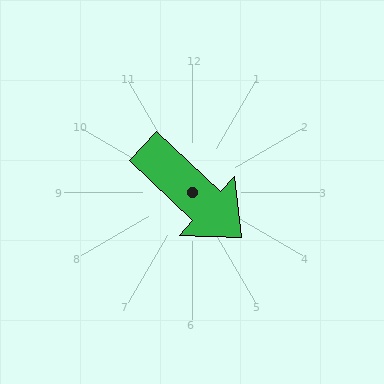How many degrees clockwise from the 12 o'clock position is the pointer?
Approximately 133 degrees.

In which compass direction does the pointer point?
Southeast.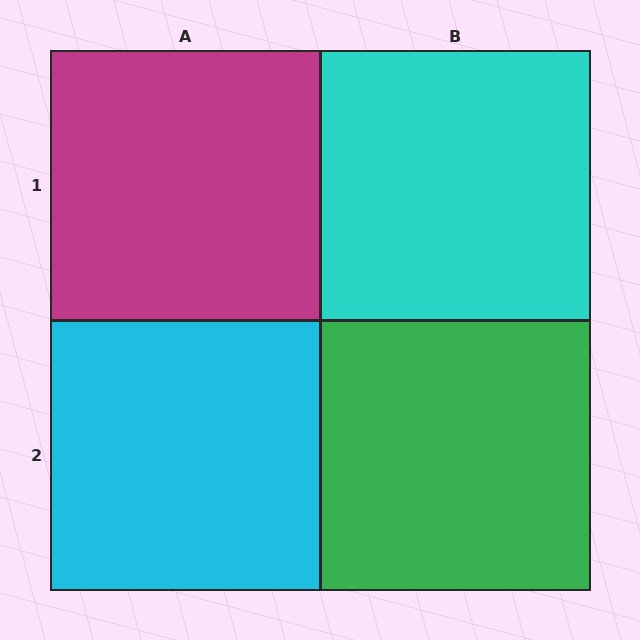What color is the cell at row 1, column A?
Magenta.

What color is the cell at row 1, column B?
Cyan.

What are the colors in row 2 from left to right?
Cyan, green.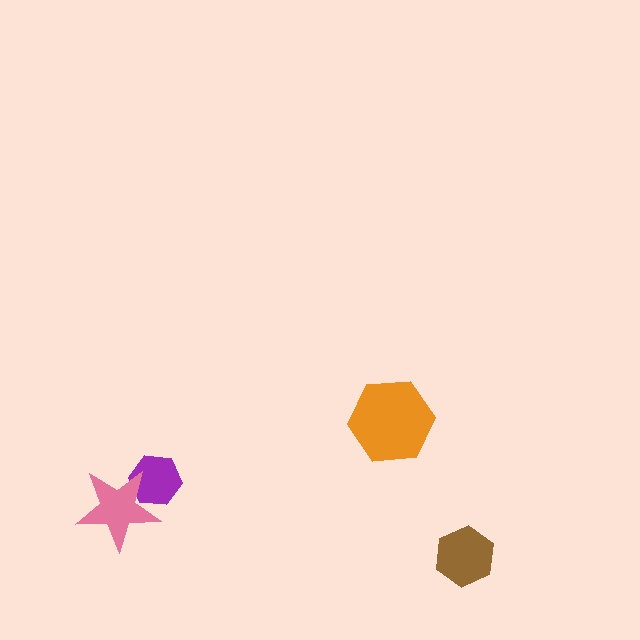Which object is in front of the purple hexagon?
The pink star is in front of the purple hexagon.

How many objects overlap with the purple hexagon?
1 object overlaps with the purple hexagon.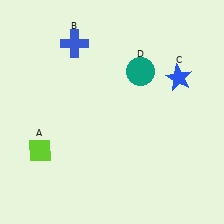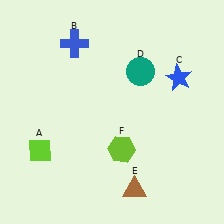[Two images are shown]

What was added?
A brown triangle (E), a lime hexagon (F) were added in Image 2.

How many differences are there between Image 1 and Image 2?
There are 2 differences between the two images.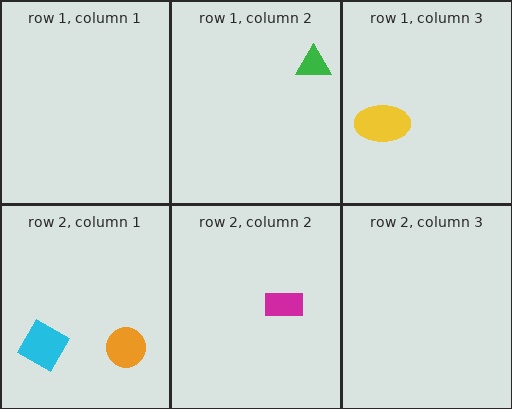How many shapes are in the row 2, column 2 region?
1.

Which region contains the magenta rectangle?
The row 2, column 2 region.